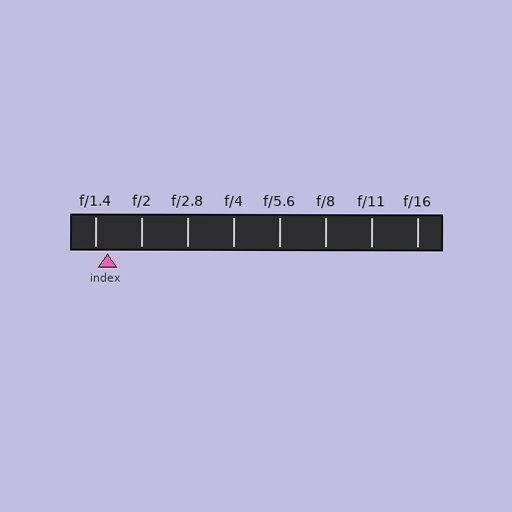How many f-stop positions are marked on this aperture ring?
There are 8 f-stop positions marked.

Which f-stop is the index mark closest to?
The index mark is closest to f/1.4.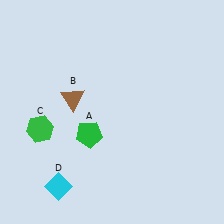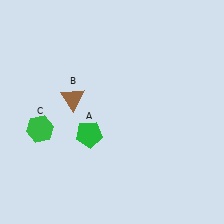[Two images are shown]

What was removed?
The cyan diamond (D) was removed in Image 2.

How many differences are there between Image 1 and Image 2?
There is 1 difference between the two images.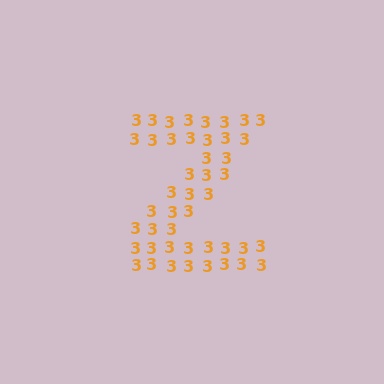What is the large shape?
The large shape is the letter Z.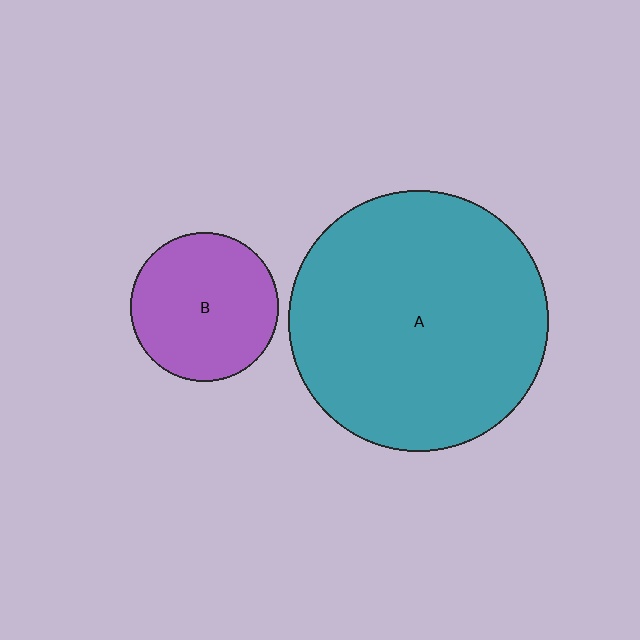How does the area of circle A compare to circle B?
Approximately 3.1 times.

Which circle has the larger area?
Circle A (teal).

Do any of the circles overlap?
No, none of the circles overlap.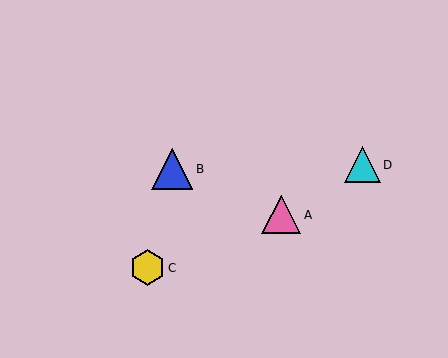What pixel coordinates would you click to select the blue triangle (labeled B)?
Click at (172, 169) to select the blue triangle B.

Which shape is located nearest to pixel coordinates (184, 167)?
The blue triangle (labeled B) at (172, 169) is nearest to that location.